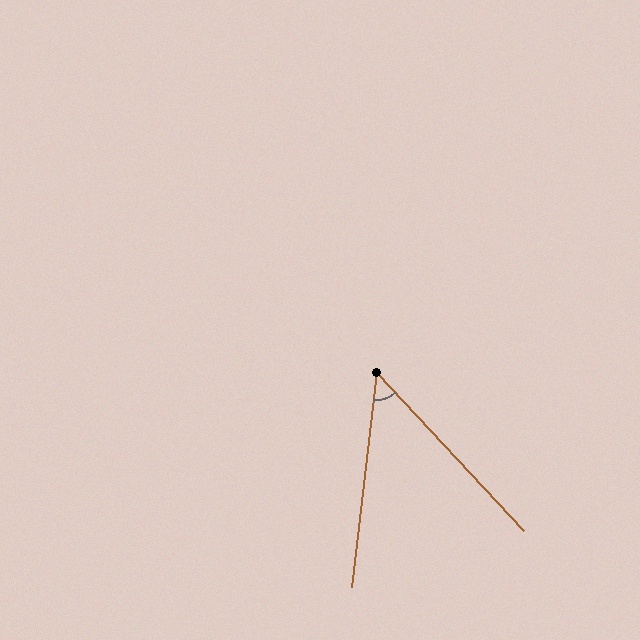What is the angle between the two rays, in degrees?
Approximately 50 degrees.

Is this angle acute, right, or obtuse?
It is acute.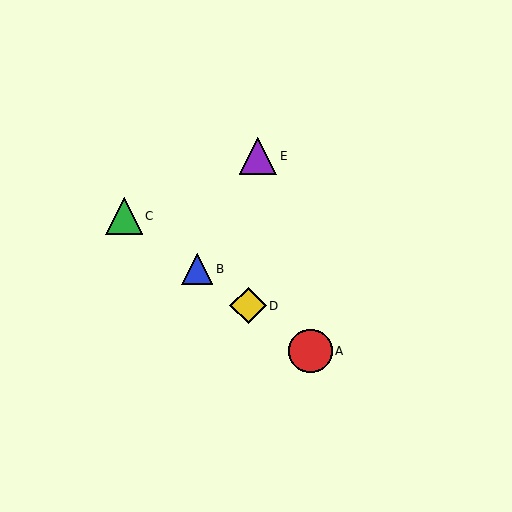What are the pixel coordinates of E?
Object E is at (258, 156).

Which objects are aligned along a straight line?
Objects A, B, C, D are aligned along a straight line.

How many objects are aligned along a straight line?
4 objects (A, B, C, D) are aligned along a straight line.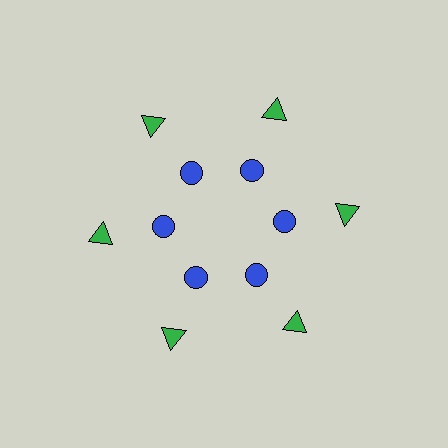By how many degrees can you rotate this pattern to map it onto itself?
The pattern maps onto itself every 60 degrees of rotation.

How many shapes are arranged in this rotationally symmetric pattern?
There are 12 shapes, arranged in 6 groups of 2.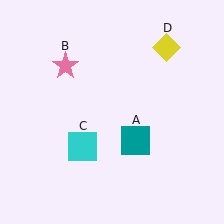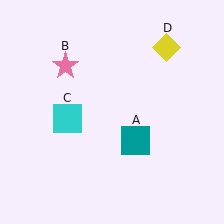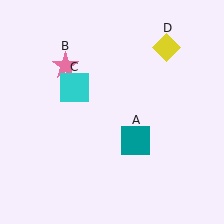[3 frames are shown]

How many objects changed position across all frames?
1 object changed position: cyan square (object C).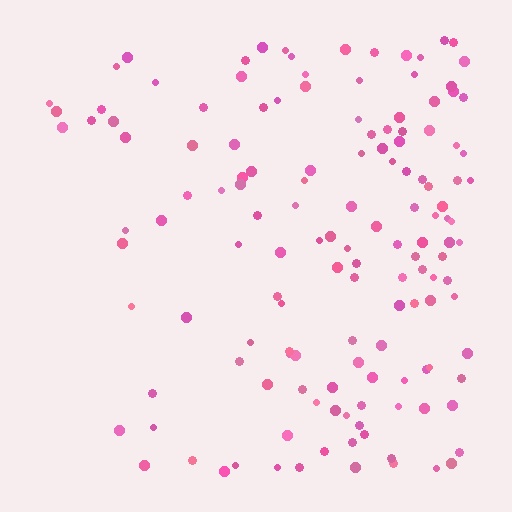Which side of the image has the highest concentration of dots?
The right.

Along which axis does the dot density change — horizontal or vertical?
Horizontal.